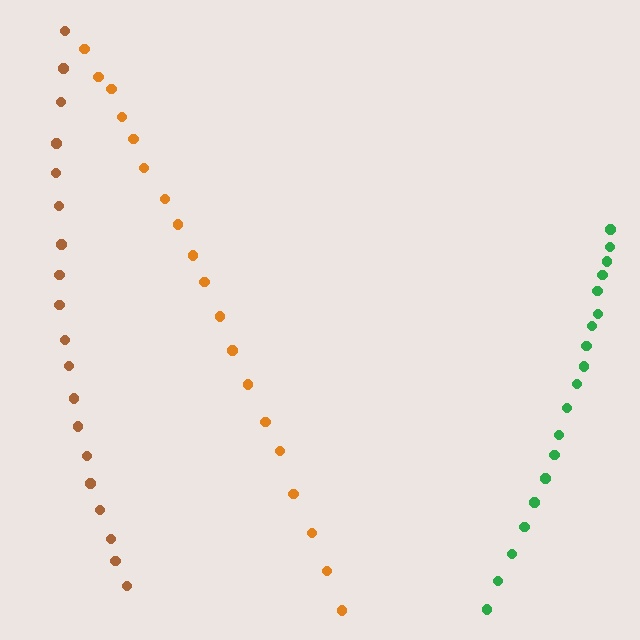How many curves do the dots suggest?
There are 3 distinct paths.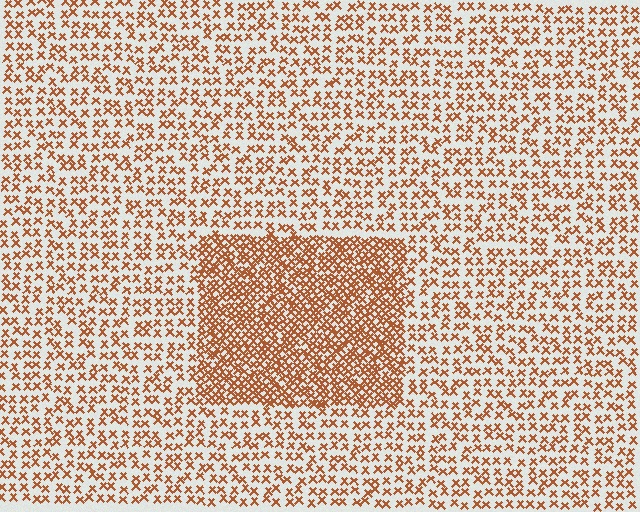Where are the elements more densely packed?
The elements are more densely packed inside the rectangle boundary.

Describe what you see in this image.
The image contains small brown elements arranged at two different densities. A rectangle-shaped region is visible where the elements are more densely packed than the surrounding area.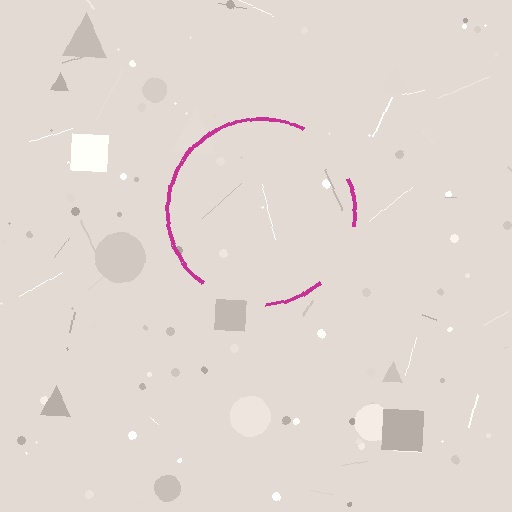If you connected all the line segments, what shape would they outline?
They would outline a circle.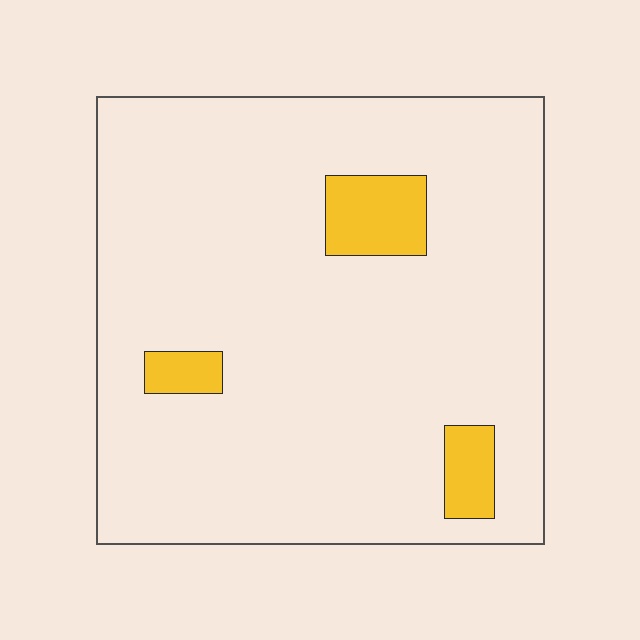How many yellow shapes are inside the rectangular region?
3.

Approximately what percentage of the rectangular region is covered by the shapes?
Approximately 10%.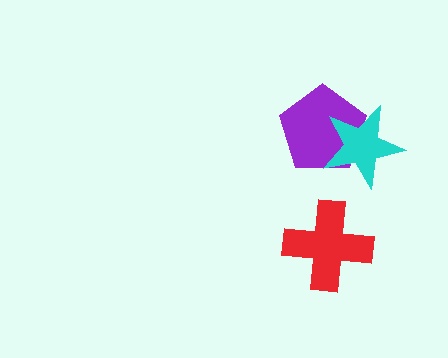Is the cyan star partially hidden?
No, no other shape covers it.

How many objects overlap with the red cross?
0 objects overlap with the red cross.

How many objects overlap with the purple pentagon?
1 object overlaps with the purple pentagon.